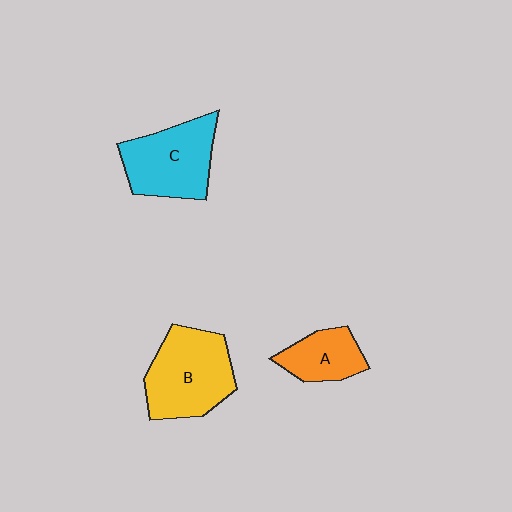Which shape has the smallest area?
Shape A (orange).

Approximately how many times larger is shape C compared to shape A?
Approximately 1.7 times.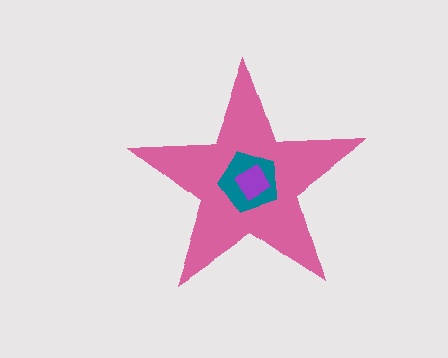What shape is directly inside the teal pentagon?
The purple diamond.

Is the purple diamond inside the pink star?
Yes.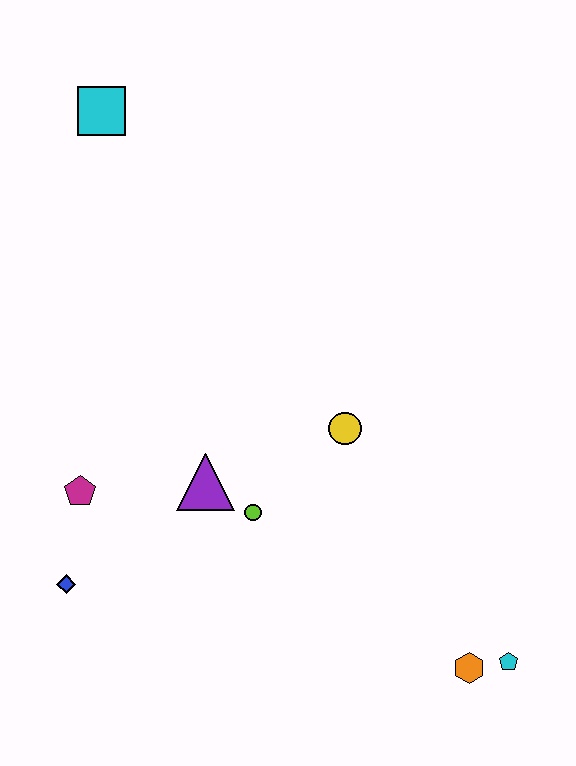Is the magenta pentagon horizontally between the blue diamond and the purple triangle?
Yes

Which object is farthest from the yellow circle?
The cyan square is farthest from the yellow circle.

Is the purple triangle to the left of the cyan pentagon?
Yes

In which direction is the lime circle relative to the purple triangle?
The lime circle is to the right of the purple triangle.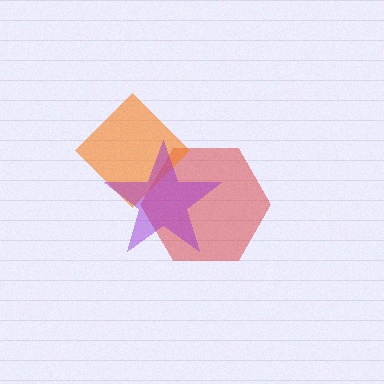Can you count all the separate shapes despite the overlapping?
Yes, there are 3 separate shapes.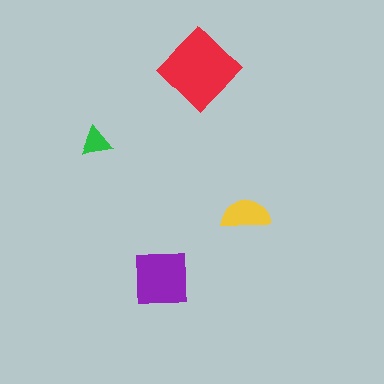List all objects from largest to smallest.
The red diamond, the purple square, the yellow semicircle, the green triangle.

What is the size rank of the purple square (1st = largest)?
2nd.